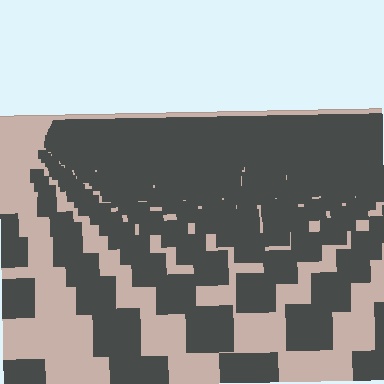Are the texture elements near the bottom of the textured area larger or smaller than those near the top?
Larger. Near the bottom, elements are closer to the viewer and appear at a bigger on-screen size.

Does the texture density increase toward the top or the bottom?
Density increases toward the top.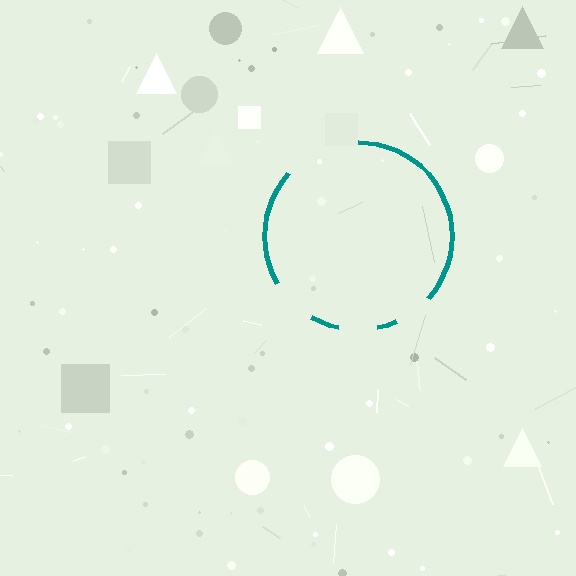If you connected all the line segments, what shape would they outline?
They would outline a circle.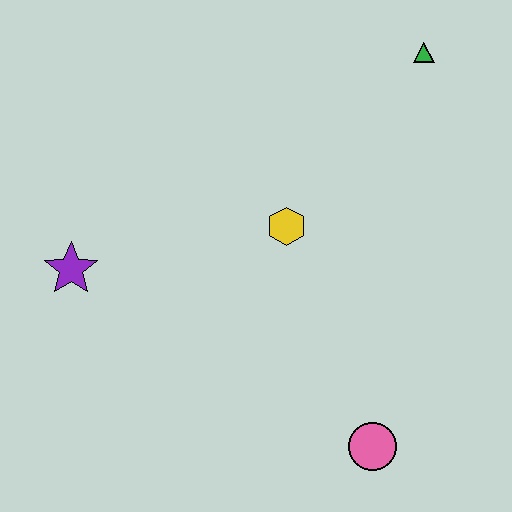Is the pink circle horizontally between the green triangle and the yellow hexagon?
Yes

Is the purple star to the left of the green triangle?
Yes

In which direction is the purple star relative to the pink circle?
The purple star is to the left of the pink circle.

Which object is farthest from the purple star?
The green triangle is farthest from the purple star.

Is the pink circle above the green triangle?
No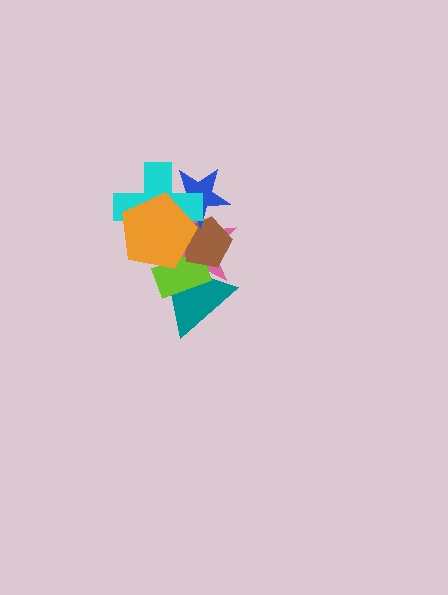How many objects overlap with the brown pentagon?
6 objects overlap with the brown pentagon.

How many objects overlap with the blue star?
4 objects overlap with the blue star.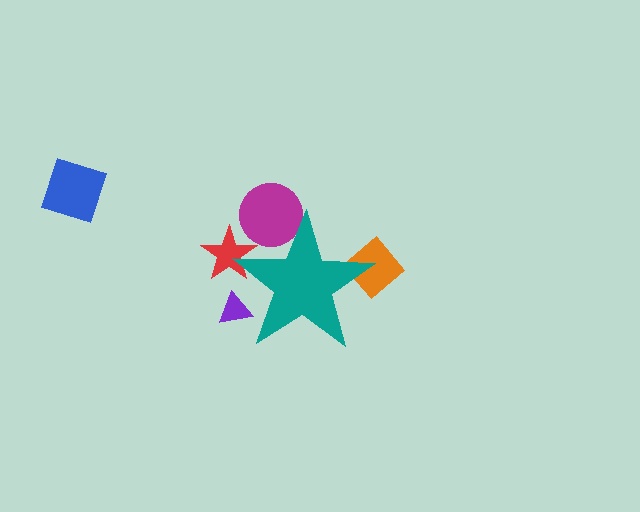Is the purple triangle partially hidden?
Yes, the purple triangle is partially hidden behind the teal star.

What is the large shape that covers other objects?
A teal star.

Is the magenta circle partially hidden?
Yes, the magenta circle is partially hidden behind the teal star.